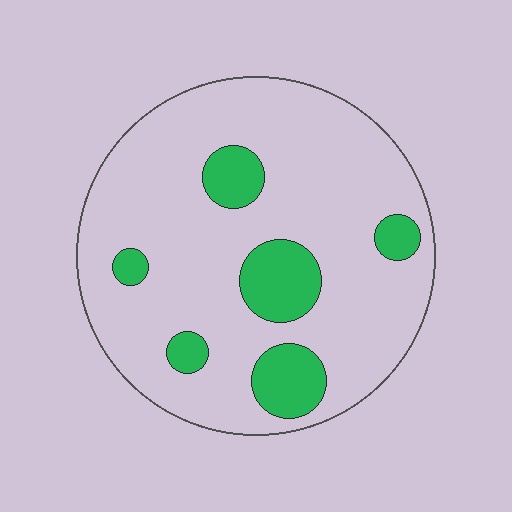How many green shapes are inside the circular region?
6.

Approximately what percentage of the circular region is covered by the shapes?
Approximately 15%.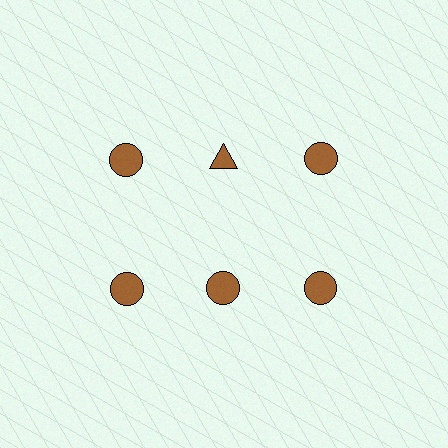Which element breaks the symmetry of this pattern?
The brown triangle in the top row, second from left column breaks the symmetry. All other shapes are brown circles.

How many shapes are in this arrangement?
There are 6 shapes arranged in a grid pattern.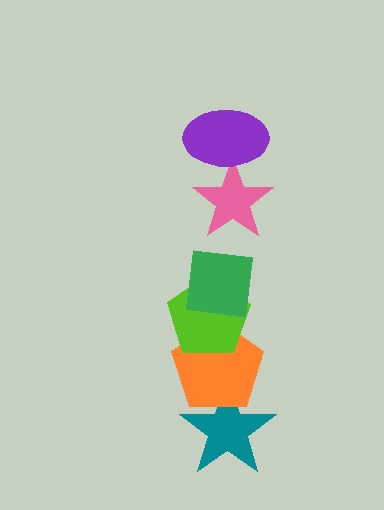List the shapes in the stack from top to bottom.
From top to bottom: the purple ellipse, the pink star, the green square, the lime pentagon, the orange pentagon, the teal star.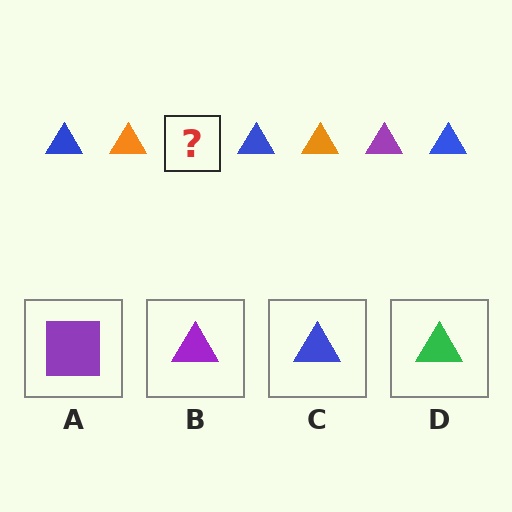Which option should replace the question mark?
Option B.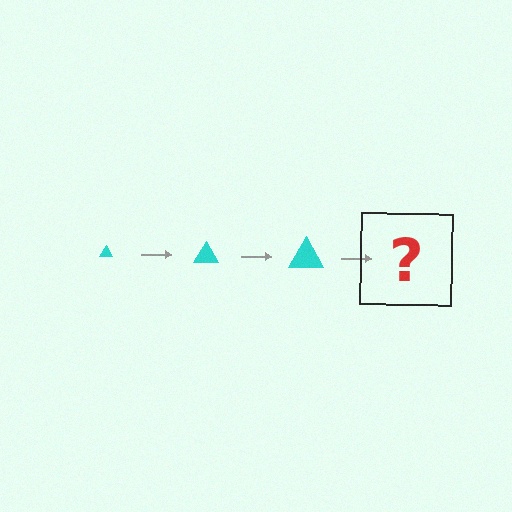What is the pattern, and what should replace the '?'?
The pattern is that the triangle gets progressively larger each step. The '?' should be a cyan triangle, larger than the previous one.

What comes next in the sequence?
The next element should be a cyan triangle, larger than the previous one.